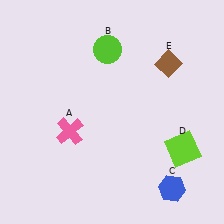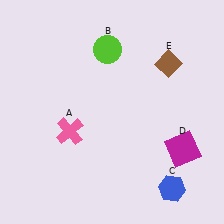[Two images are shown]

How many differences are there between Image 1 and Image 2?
There is 1 difference between the two images.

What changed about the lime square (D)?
In Image 1, D is lime. In Image 2, it changed to magenta.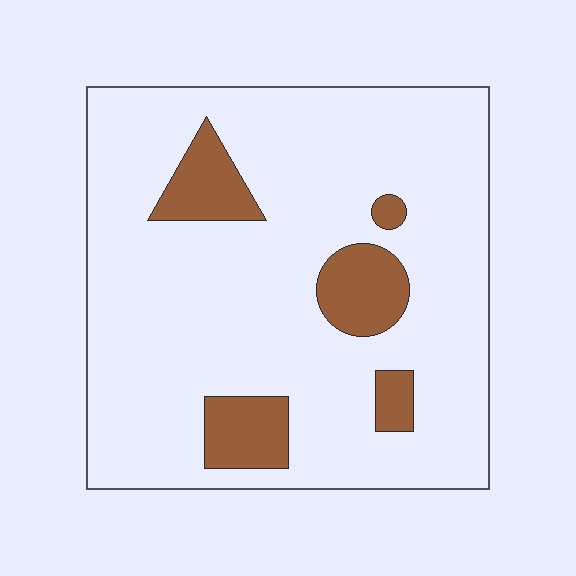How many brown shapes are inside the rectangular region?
5.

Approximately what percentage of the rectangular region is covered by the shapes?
Approximately 15%.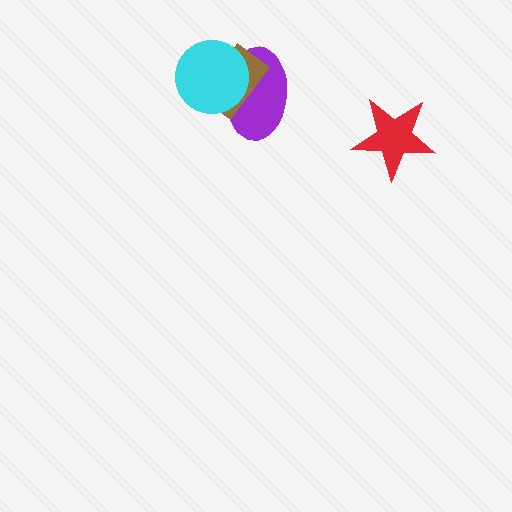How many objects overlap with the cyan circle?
2 objects overlap with the cyan circle.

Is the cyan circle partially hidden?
No, no other shape covers it.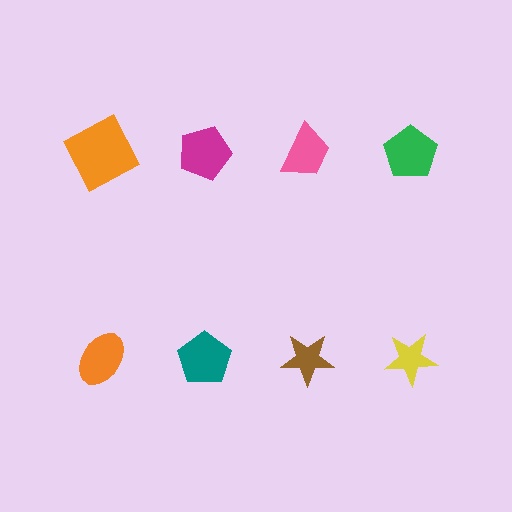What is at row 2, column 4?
A yellow star.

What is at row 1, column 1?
An orange square.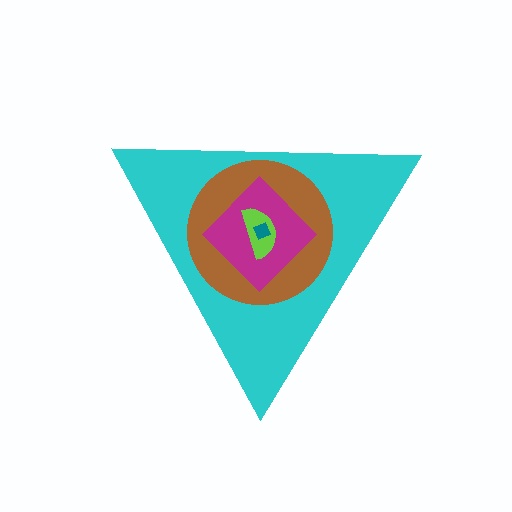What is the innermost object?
The teal square.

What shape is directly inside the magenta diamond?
The lime semicircle.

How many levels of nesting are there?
5.